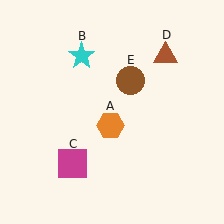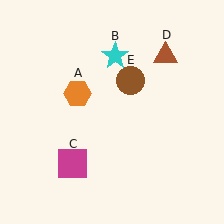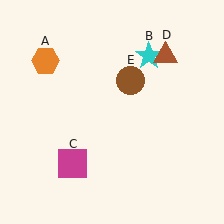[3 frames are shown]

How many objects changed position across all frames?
2 objects changed position: orange hexagon (object A), cyan star (object B).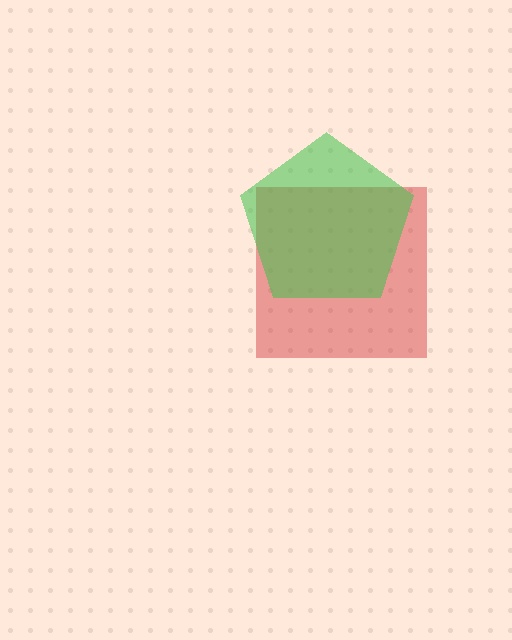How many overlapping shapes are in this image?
There are 2 overlapping shapes in the image.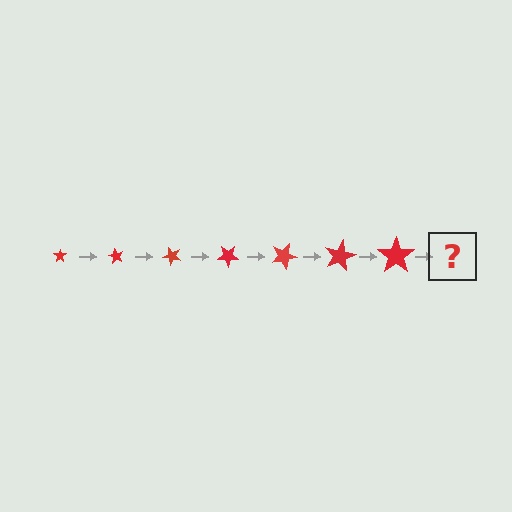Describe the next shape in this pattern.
It should be a star, larger than the previous one and rotated 420 degrees from the start.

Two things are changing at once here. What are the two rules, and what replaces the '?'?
The two rules are that the star grows larger each step and it rotates 60 degrees each step. The '?' should be a star, larger than the previous one and rotated 420 degrees from the start.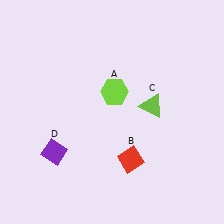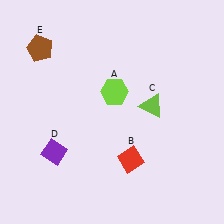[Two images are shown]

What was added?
A brown pentagon (E) was added in Image 2.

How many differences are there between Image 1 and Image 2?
There is 1 difference between the two images.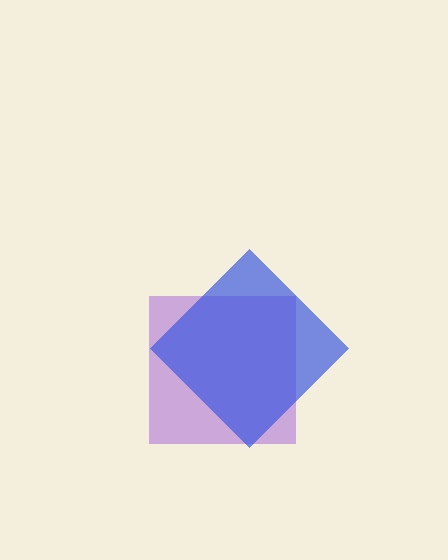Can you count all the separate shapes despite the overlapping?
Yes, there are 2 separate shapes.